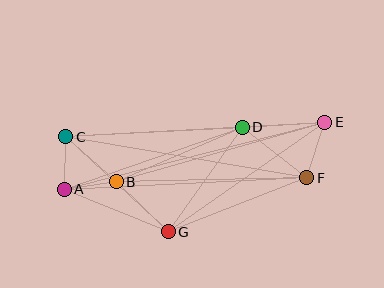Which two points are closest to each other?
Points A and C are closest to each other.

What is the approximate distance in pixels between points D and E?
The distance between D and E is approximately 83 pixels.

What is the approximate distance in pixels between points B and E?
The distance between B and E is approximately 217 pixels.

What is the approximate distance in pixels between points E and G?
The distance between E and G is approximately 191 pixels.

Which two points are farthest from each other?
Points A and E are farthest from each other.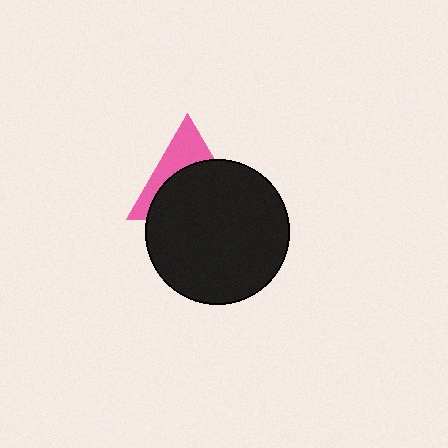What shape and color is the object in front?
The object in front is a black circle.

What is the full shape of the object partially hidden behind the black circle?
The partially hidden object is a pink triangle.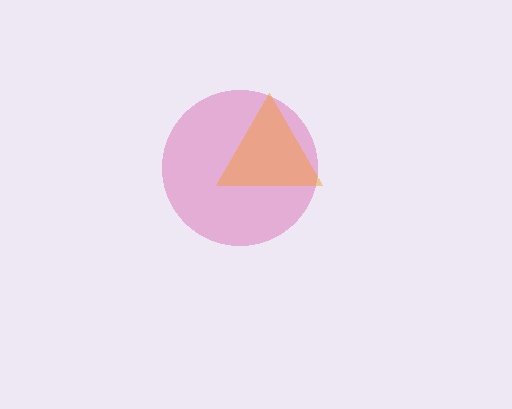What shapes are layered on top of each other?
The layered shapes are: a pink circle, an orange triangle.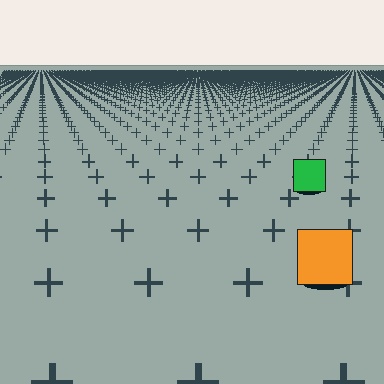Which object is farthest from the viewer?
The green square is farthest from the viewer. It appears smaller and the ground texture around it is denser.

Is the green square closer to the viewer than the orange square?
No. The orange square is closer — you can tell from the texture gradient: the ground texture is coarser near it.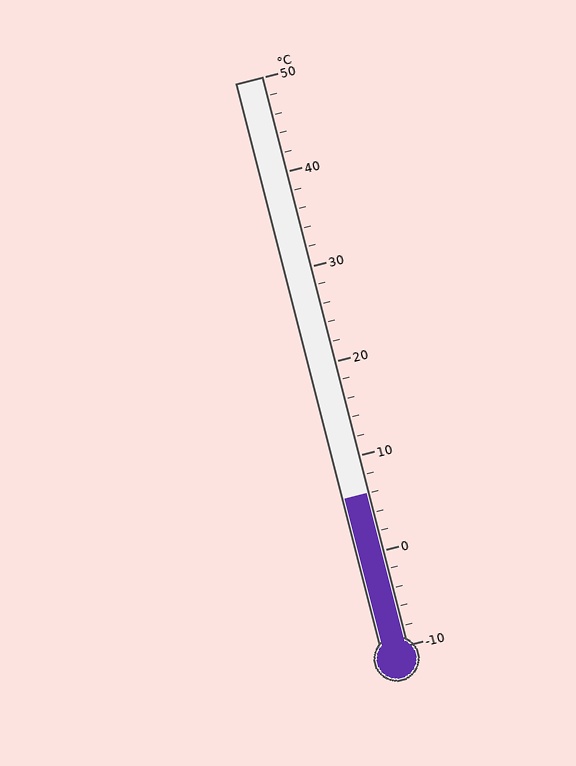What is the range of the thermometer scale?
The thermometer scale ranges from -10°C to 50°C.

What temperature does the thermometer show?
The thermometer shows approximately 6°C.